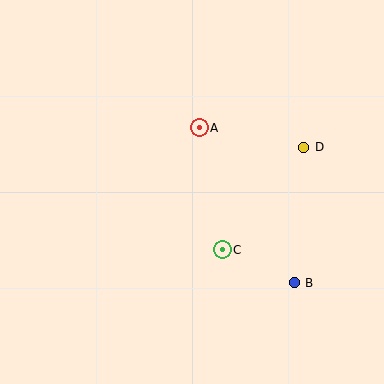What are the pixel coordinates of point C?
Point C is at (222, 250).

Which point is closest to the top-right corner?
Point D is closest to the top-right corner.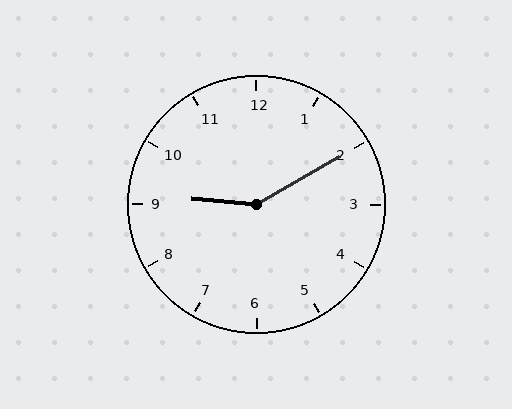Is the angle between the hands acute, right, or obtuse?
It is obtuse.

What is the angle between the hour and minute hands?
Approximately 145 degrees.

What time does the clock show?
9:10.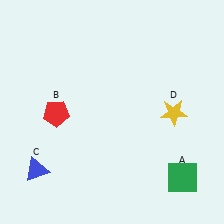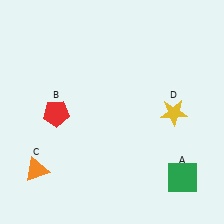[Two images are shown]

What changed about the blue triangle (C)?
In Image 1, C is blue. In Image 2, it changed to orange.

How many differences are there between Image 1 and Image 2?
There is 1 difference between the two images.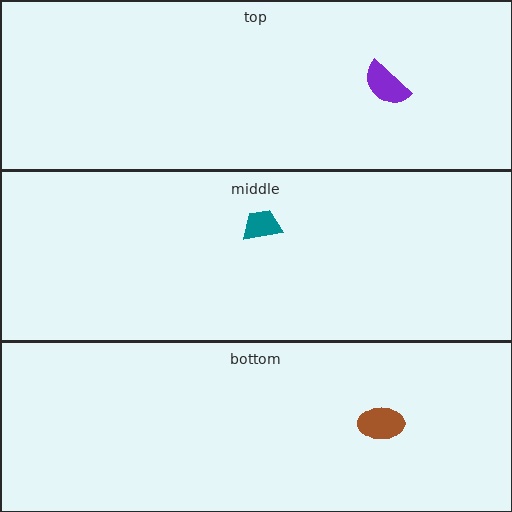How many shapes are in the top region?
1.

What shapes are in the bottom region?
The brown ellipse.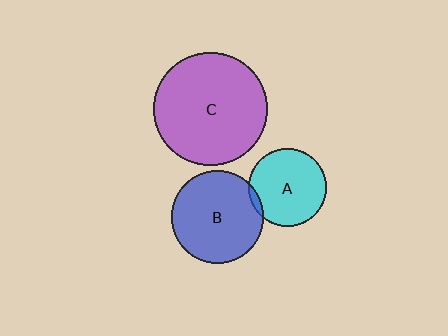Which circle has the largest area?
Circle C (purple).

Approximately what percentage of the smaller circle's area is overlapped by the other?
Approximately 5%.